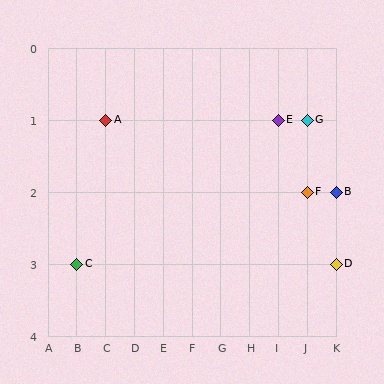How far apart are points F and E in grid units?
Points F and E are 1 column and 1 row apart (about 1.4 grid units diagonally).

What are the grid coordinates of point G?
Point G is at grid coordinates (J, 1).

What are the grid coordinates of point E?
Point E is at grid coordinates (I, 1).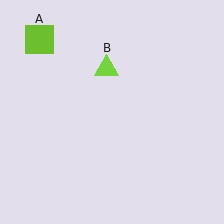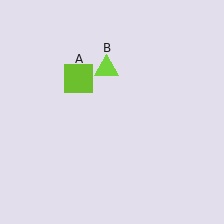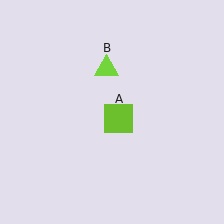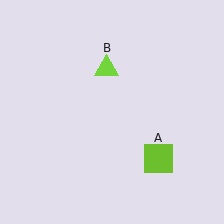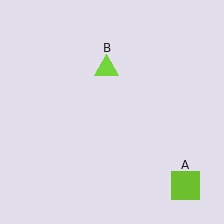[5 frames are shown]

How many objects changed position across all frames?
1 object changed position: lime square (object A).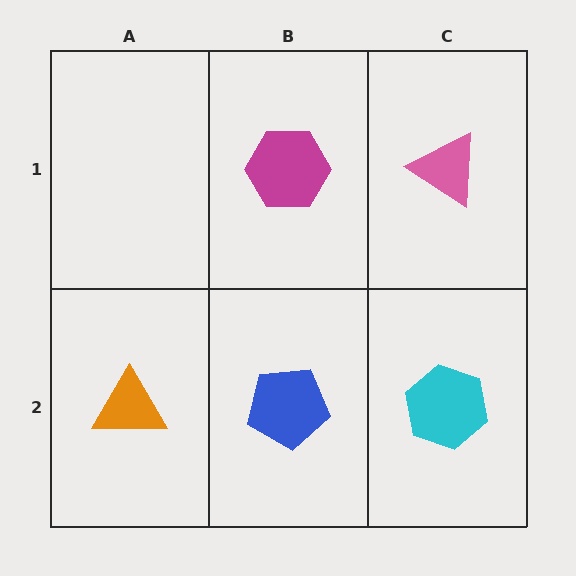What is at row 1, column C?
A pink triangle.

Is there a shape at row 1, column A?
No, that cell is empty.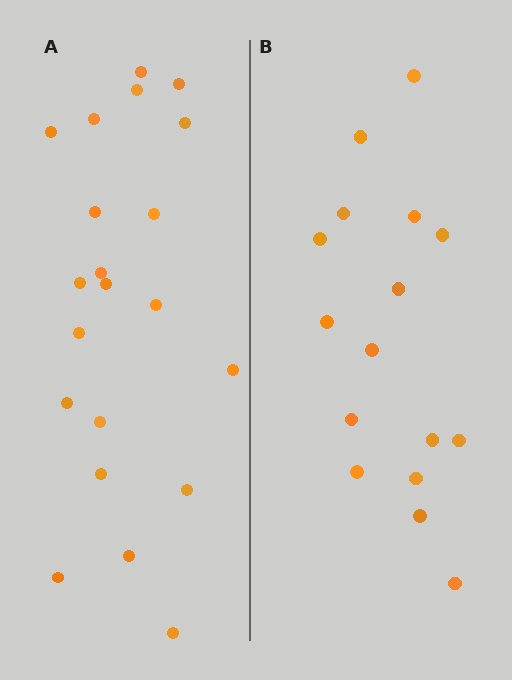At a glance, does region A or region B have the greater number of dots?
Region A (the left region) has more dots.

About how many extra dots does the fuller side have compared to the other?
Region A has about 5 more dots than region B.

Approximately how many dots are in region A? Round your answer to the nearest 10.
About 20 dots. (The exact count is 21, which rounds to 20.)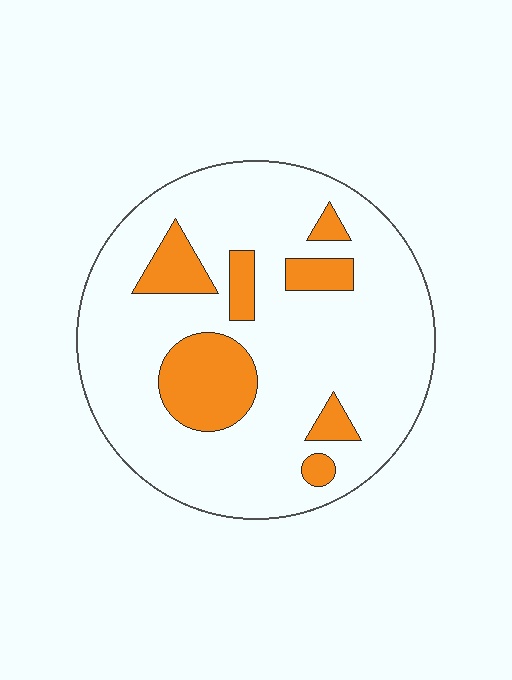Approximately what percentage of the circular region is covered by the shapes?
Approximately 20%.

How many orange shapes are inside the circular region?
7.